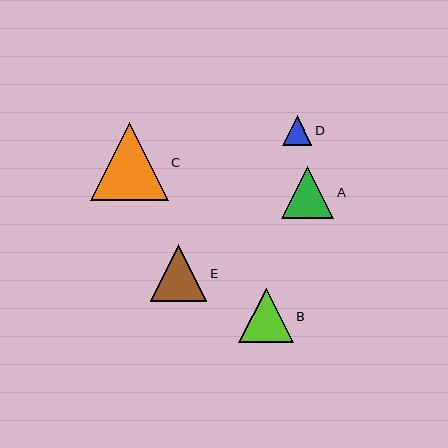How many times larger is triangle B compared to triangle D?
Triangle B is approximately 1.8 times the size of triangle D.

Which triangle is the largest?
Triangle C is the largest with a size of approximately 78 pixels.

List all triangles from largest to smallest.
From largest to smallest: C, E, B, A, D.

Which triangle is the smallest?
Triangle D is the smallest with a size of approximately 29 pixels.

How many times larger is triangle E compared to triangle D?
Triangle E is approximately 1.9 times the size of triangle D.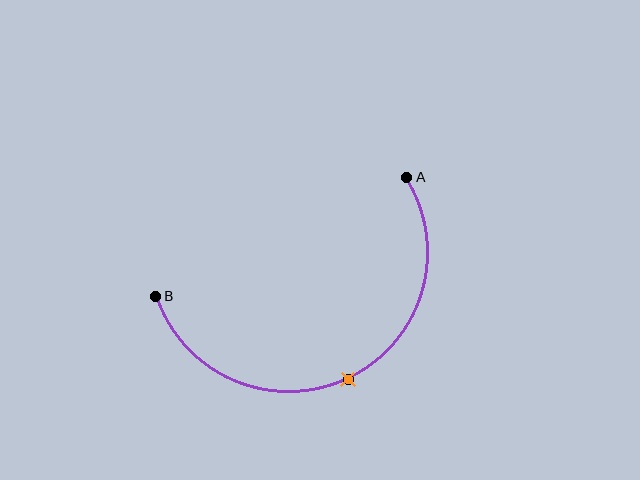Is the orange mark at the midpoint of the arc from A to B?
Yes. The orange mark lies on the arc at equal arc-length from both A and B — it is the arc midpoint.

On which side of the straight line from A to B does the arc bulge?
The arc bulges below the straight line connecting A and B.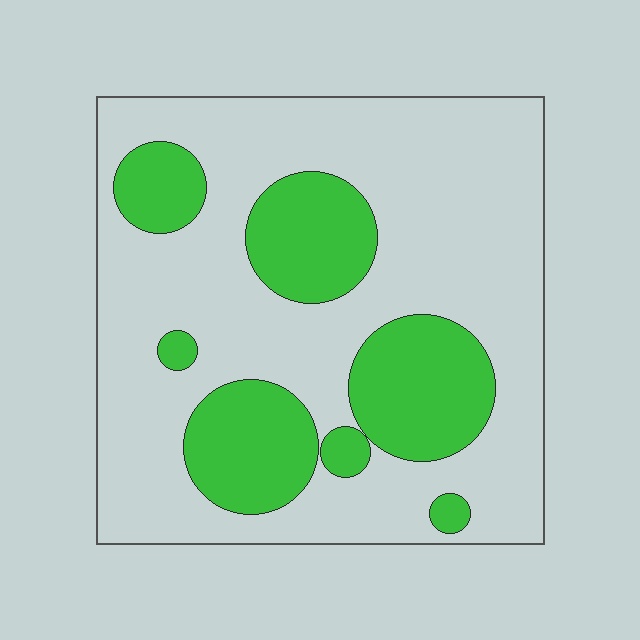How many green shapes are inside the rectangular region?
7.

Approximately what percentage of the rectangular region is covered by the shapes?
Approximately 30%.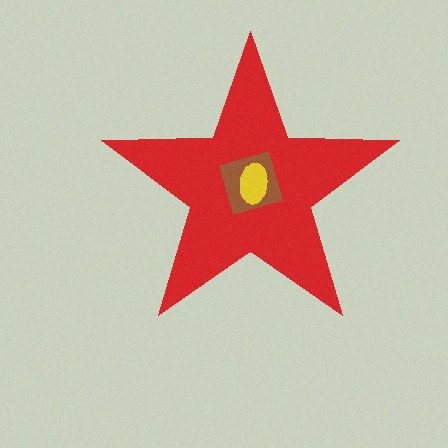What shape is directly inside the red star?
The brown diamond.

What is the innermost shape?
The yellow ellipse.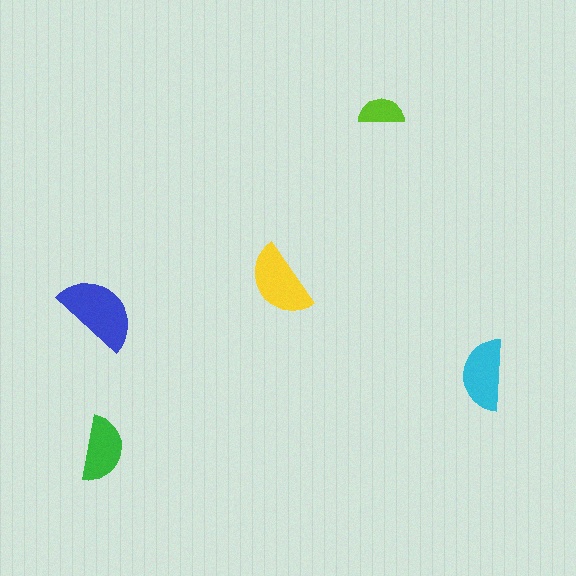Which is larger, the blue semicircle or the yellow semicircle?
The blue one.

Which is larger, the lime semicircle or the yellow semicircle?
The yellow one.